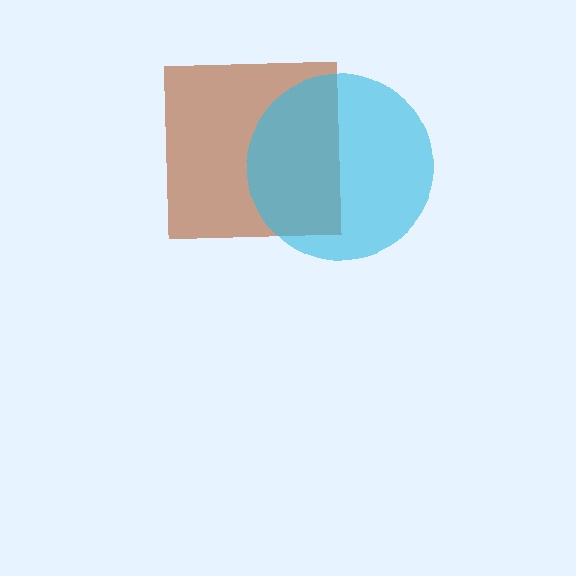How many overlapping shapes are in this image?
There are 2 overlapping shapes in the image.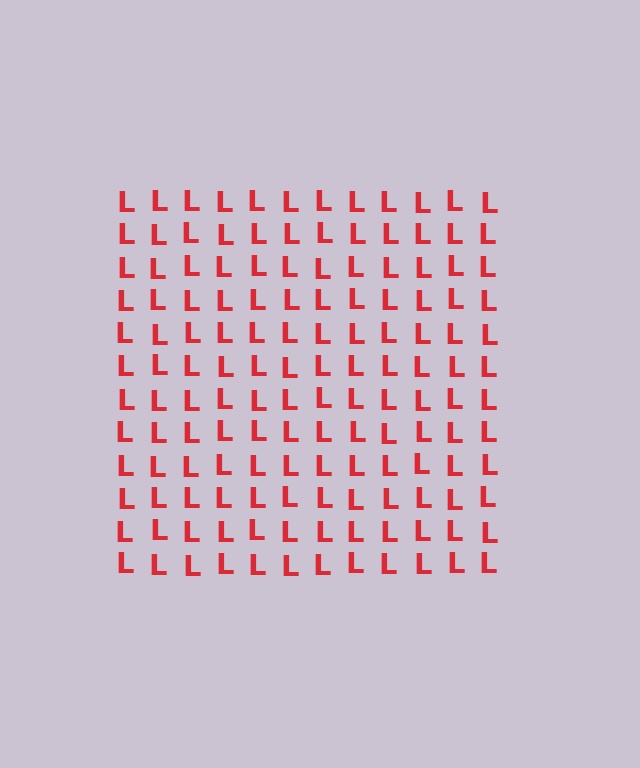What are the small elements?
The small elements are letter L's.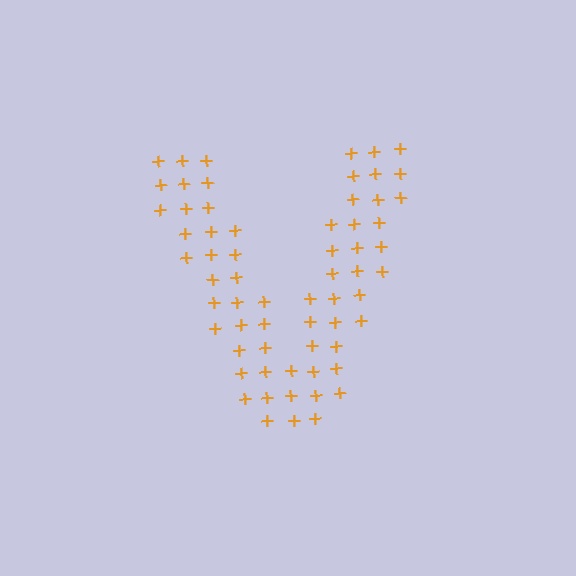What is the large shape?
The large shape is the letter V.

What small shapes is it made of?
It is made of small plus signs.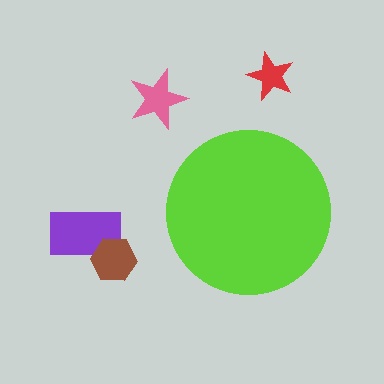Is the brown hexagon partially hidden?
No, the brown hexagon is fully visible.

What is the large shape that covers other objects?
A lime circle.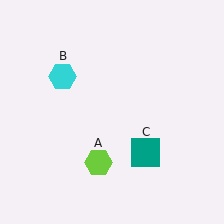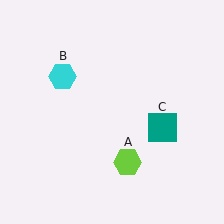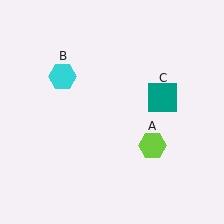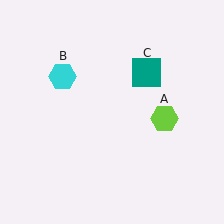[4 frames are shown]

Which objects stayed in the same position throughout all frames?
Cyan hexagon (object B) remained stationary.